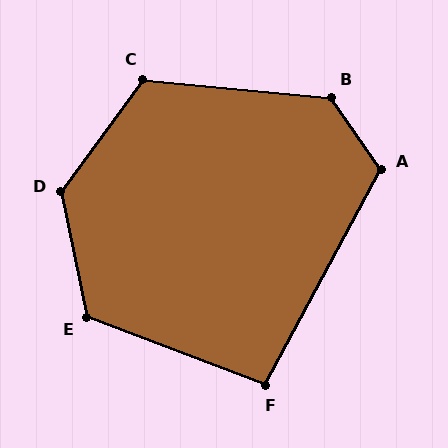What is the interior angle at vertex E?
Approximately 122 degrees (obtuse).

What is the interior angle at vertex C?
Approximately 120 degrees (obtuse).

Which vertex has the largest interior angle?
D, at approximately 133 degrees.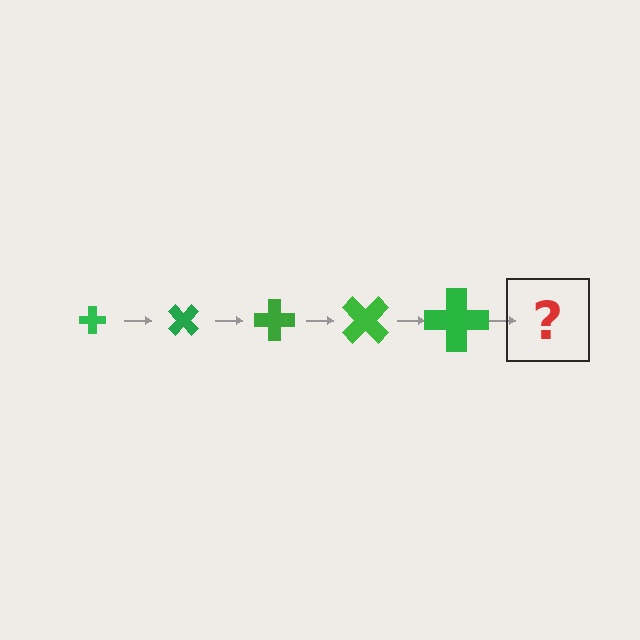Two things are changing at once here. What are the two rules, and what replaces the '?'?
The two rules are that the cross grows larger each step and it rotates 45 degrees each step. The '?' should be a cross, larger than the previous one and rotated 225 degrees from the start.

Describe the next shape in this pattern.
It should be a cross, larger than the previous one and rotated 225 degrees from the start.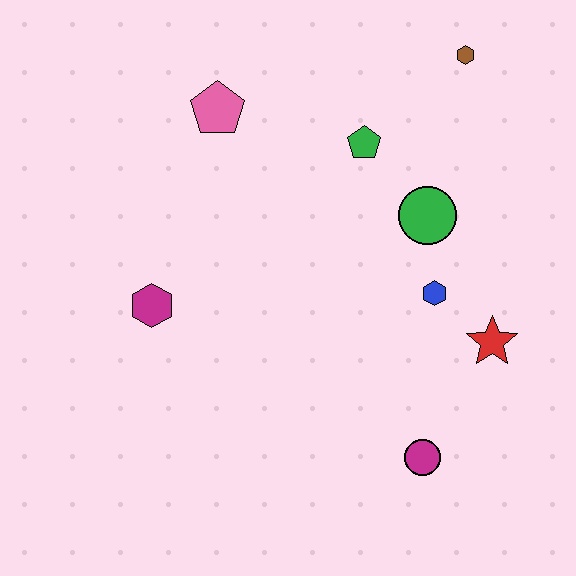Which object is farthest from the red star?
The pink pentagon is farthest from the red star.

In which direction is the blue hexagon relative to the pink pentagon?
The blue hexagon is to the right of the pink pentagon.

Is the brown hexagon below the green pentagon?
No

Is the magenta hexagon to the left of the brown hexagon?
Yes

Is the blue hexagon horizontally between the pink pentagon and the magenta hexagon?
No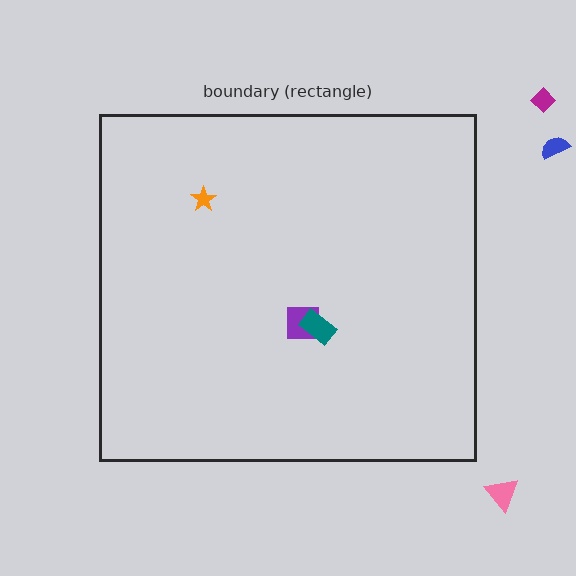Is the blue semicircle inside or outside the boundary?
Outside.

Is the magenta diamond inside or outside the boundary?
Outside.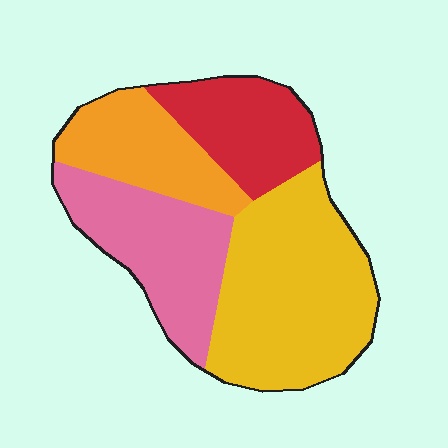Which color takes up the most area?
Yellow, at roughly 40%.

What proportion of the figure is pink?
Pink covers 24% of the figure.